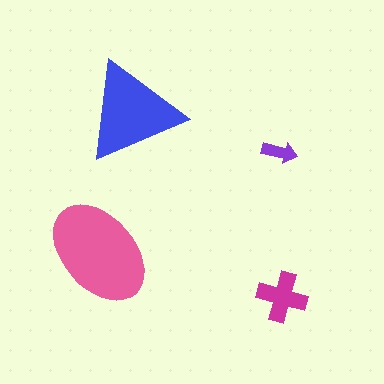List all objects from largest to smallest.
The pink ellipse, the blue triangle, the magenta cross, the purple arrow.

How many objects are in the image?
There are 4 objects in the image.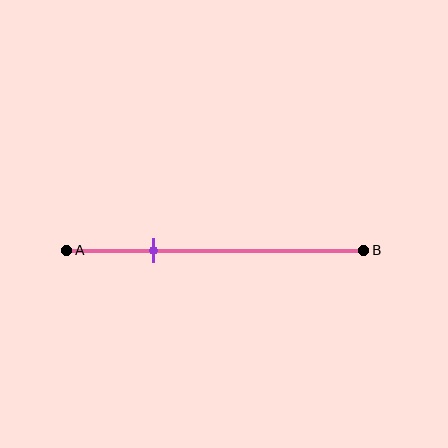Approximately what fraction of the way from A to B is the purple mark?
The purple mark is approximately 30% of the way from A to B.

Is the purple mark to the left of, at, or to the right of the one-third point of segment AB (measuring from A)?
The purple mark is to the left of the one-third point of segment AB.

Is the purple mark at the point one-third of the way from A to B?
No, the mark is at about 30% from A, not at the 33% one-third point.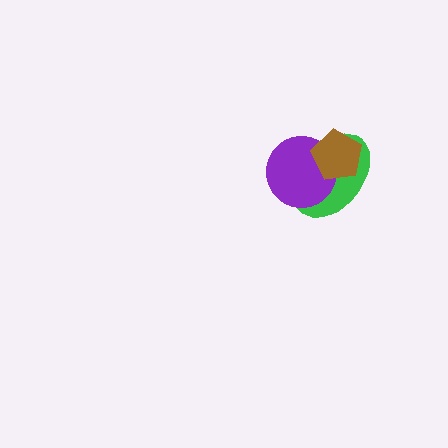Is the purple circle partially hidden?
Yes, it is partially covered by another shape.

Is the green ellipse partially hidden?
Yes, it is partially covered by another shape.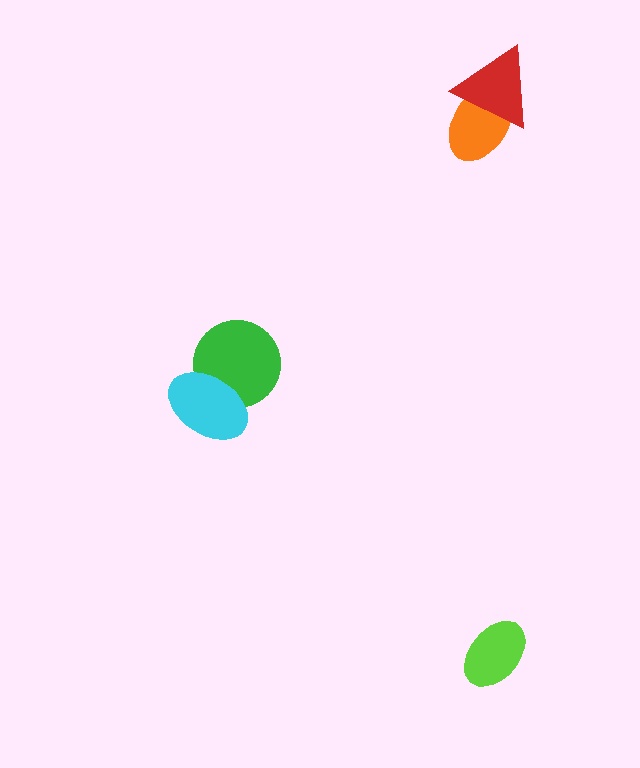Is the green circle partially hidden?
Yes, it is partially covered by another shape.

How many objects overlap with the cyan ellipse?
1 object overlaps with the cyan ellipse.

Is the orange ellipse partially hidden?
Yes, it is partially covered by another shape.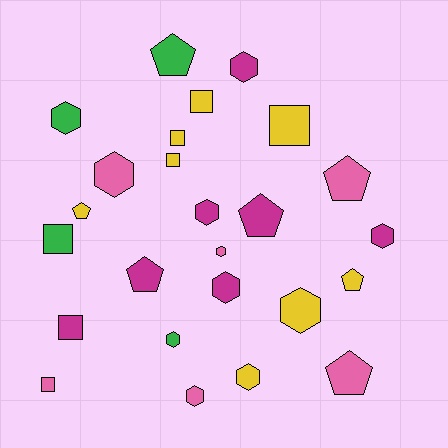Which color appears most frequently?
Yellow, with 8 objects.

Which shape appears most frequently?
Hexagon, with 11 objects.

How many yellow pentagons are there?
There are 2 yellow pentagons.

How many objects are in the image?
There are 25 objects.